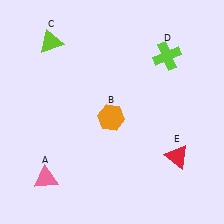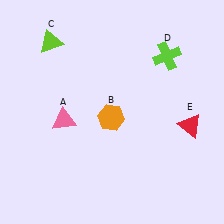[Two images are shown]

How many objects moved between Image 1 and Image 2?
2 objects moved between the two images.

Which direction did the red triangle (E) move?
The red triangle (E) moved up.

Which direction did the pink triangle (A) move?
The pink triangle (A) moved up.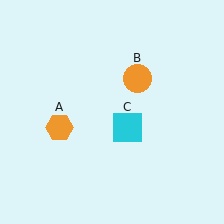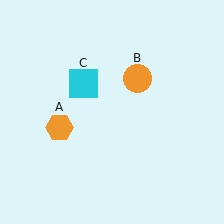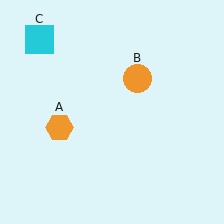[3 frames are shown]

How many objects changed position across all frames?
1 object changed position: cyan square (object C).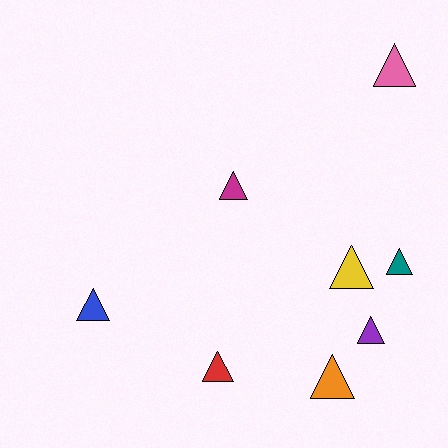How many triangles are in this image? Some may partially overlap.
There are 8 triangles.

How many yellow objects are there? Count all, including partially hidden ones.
There is 1 yellow object.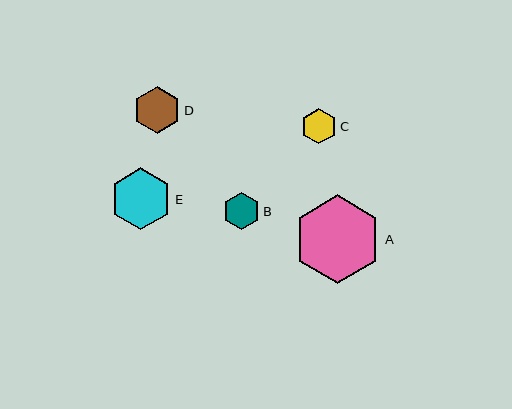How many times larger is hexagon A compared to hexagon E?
Hexagon A is approximately 1.4 times the size of hexagon E.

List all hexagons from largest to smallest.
From largest to smallest: A, E, D, B, C.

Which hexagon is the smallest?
Hexagon C is the smallest with a size of approximately 36 pixels.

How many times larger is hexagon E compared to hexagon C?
Hexagon E is approximately 1.7 times the size of hexagon C.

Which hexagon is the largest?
Hexagon A is the largest with a size of approximately 89 pixels.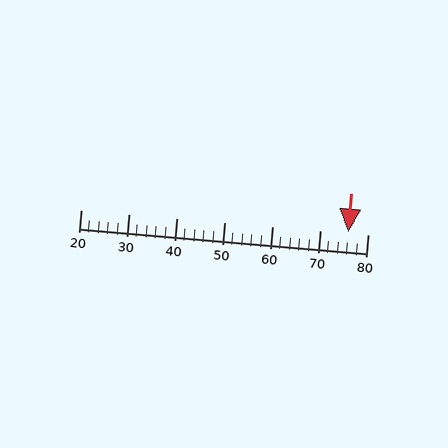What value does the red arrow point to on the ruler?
The red arrow points to approximately 76.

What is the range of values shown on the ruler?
The ruler shows values from 20 to 80.